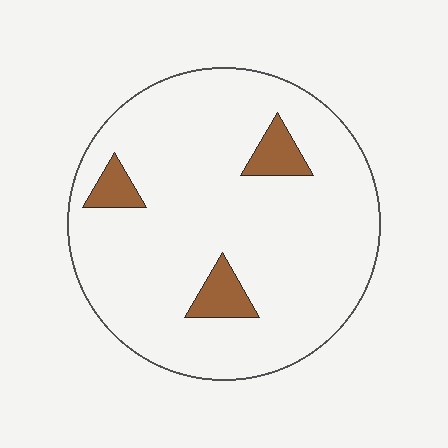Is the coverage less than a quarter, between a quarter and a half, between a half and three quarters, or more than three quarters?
Less than a quarter.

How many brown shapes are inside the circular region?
3.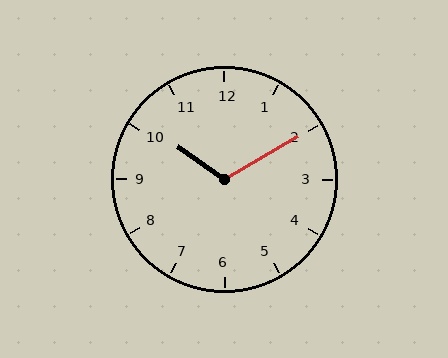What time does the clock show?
10:10.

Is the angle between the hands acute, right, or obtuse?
It is obtuse.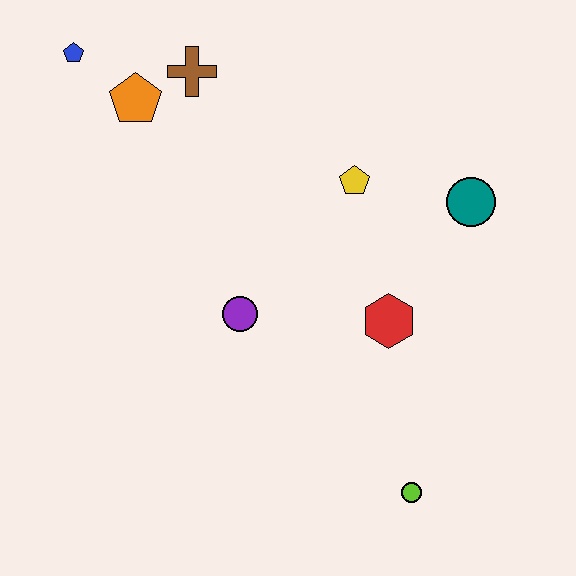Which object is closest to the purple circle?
The red hexagon is closest to the purple circle.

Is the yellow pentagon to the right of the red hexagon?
No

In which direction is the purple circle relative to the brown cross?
The purple circle is below the brown cross.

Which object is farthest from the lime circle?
The blue pentagon is farthest from the lime circle.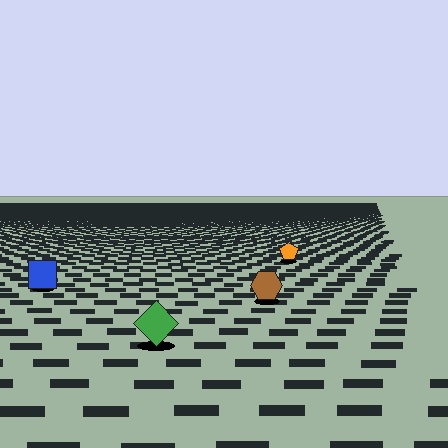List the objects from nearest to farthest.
From nearest to farthest: the green diamond, the brown hexagon, the blue square, the orange pentagon.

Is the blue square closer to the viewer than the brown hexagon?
No. The brown hexagon is closer — you can tell from the texture gradient: the ground texture is coarser near it.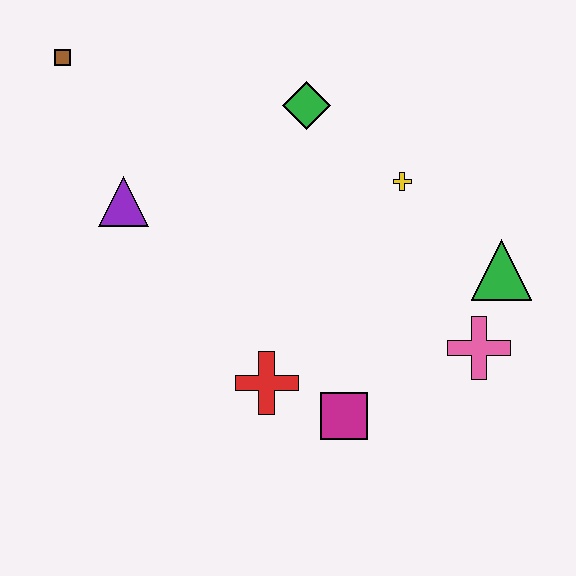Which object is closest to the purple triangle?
The brown square is closest to the purple triangle.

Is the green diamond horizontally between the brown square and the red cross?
No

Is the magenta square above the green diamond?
No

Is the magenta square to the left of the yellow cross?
Yes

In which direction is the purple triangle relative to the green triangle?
The purple triangle is to the left of the green triangle.